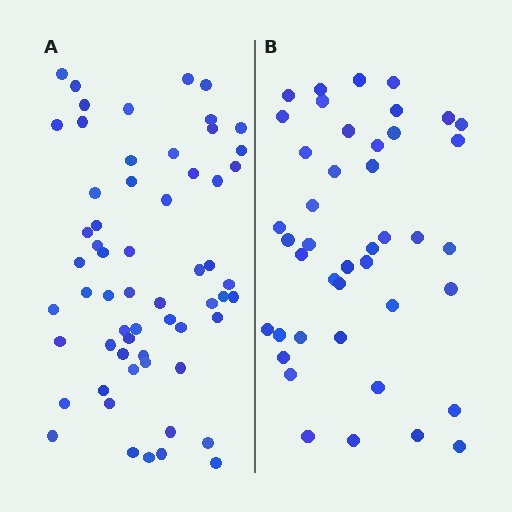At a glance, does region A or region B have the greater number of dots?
Region A (the left region) has more dots.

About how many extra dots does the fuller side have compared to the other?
Region A has approximately 15 more dots than region B.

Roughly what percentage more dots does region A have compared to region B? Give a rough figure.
About 40% more.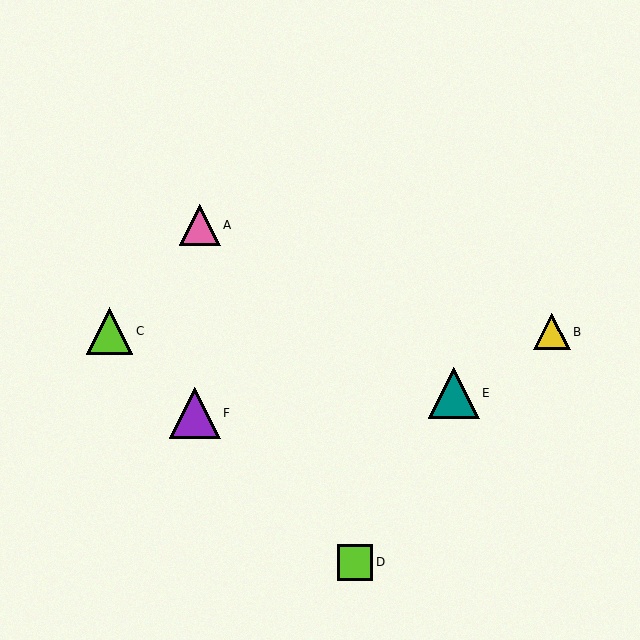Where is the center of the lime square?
The center of the lime square is at (355, 562).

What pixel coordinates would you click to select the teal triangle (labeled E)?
Click at (454, 393) to select the teal triangle E.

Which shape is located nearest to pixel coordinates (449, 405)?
The teal triangle (labeled E) at (454, 393) is nearest to that location.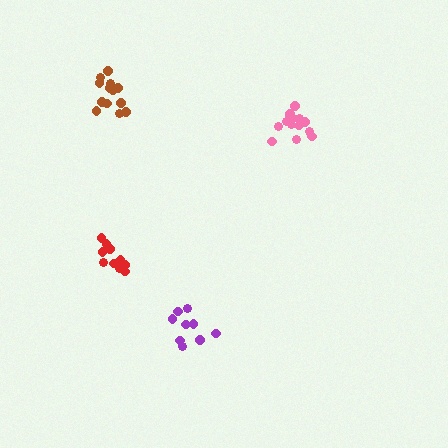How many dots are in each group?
Group 1: 11 dots, Group 2: 13 dots, Group 3: 9 dots, Group 4: 14 dots (47 total).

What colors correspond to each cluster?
The clusters are colored: red, brown, purple, pink.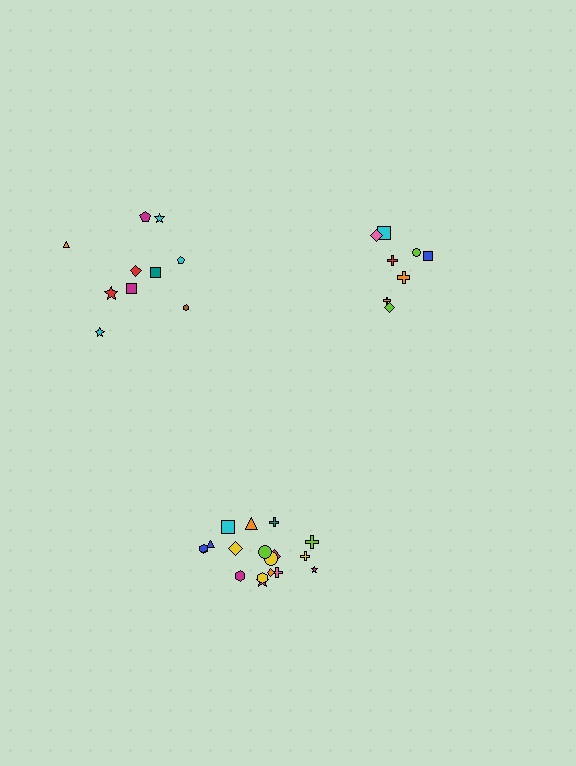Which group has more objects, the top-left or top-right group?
The top-left group.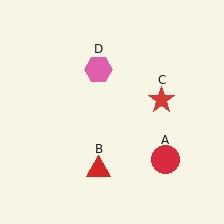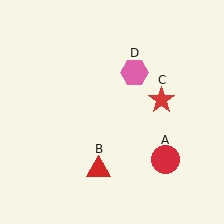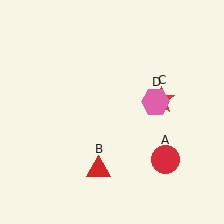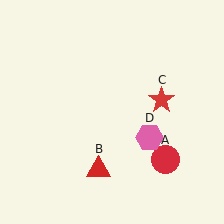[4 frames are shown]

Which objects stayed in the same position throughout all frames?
Red circle (object A) and red triangle (object B) and red star (object C) remained stationary.